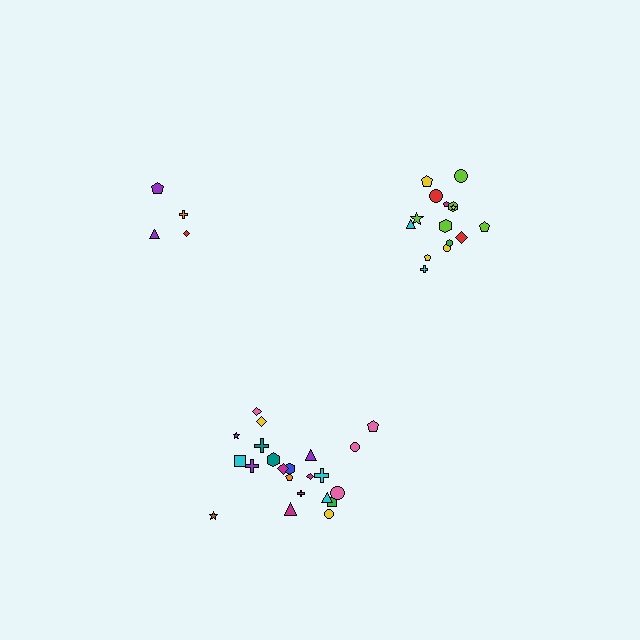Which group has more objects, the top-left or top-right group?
The top-right group.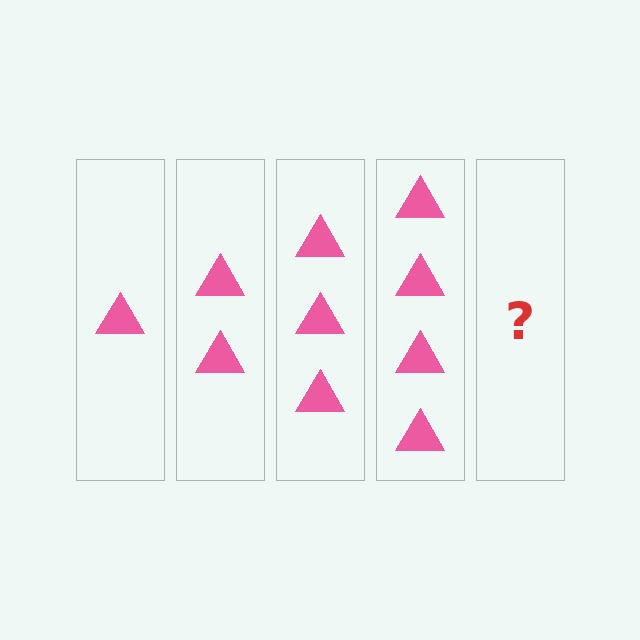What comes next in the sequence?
The next element should be 5 triangles.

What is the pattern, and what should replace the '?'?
The pattern is that each step adds one more triangle. The '?' should be 5 triangles.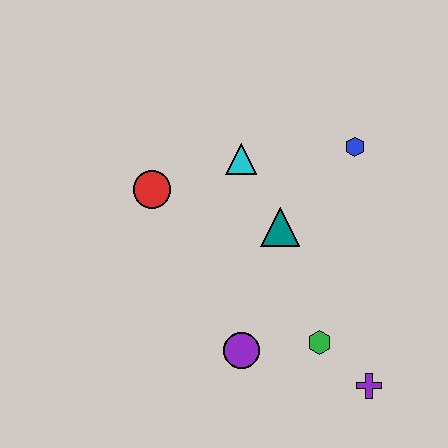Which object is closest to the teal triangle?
The cyan triangle is closest to the teal triangle.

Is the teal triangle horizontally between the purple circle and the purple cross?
Yes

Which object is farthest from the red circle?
The purple cross is farthest from the red circle.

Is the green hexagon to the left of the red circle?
No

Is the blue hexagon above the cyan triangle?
Yes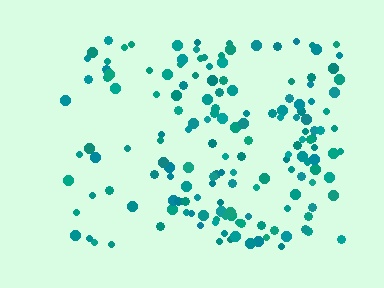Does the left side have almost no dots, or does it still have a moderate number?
Still a moderate number, just noticeably fewer than the right.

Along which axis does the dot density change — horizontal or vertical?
Horizontal.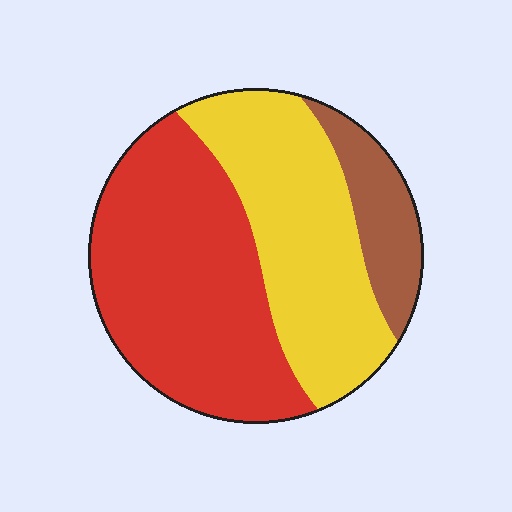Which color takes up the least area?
Brown, at roughly 15%.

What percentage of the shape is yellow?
Yellow covers roughly 40% of the shape.